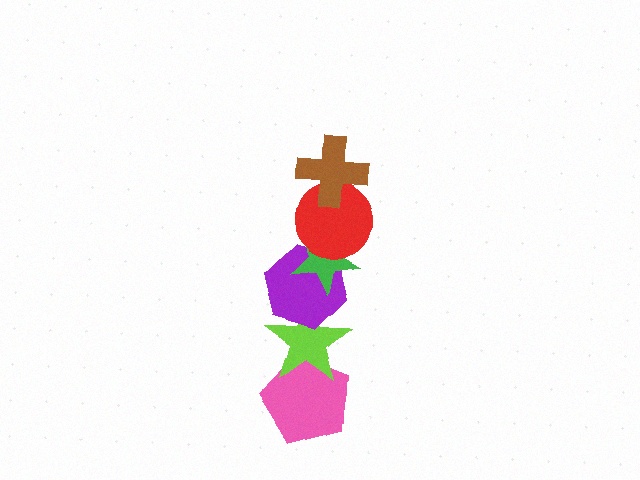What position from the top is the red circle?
The red circle is 2nd from the top.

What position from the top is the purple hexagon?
The purple hexagon is 4th from the top.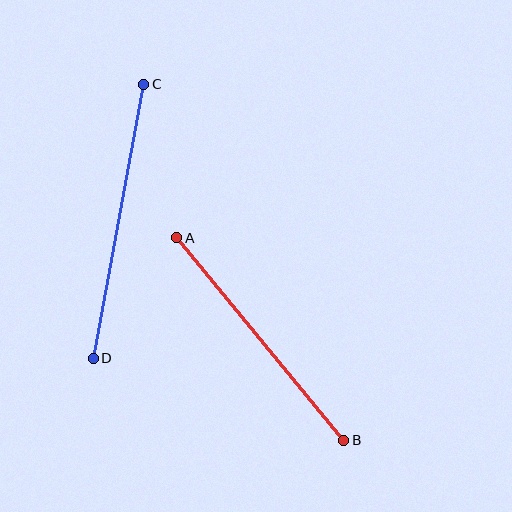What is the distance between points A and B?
The distance is approximately 263 pixels.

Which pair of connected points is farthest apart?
Points C and D are farthest apart.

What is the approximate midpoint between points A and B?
The midpoint is at approximately (260, 339) pixels.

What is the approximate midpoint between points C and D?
The midpoint is at approximately (119, 221) pixels.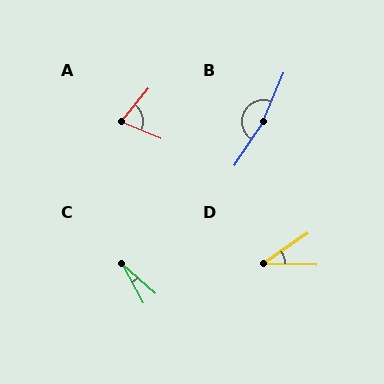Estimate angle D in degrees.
Approximately 36 degrees.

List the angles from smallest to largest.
C (20°), D (36°), A (73°), B (170°).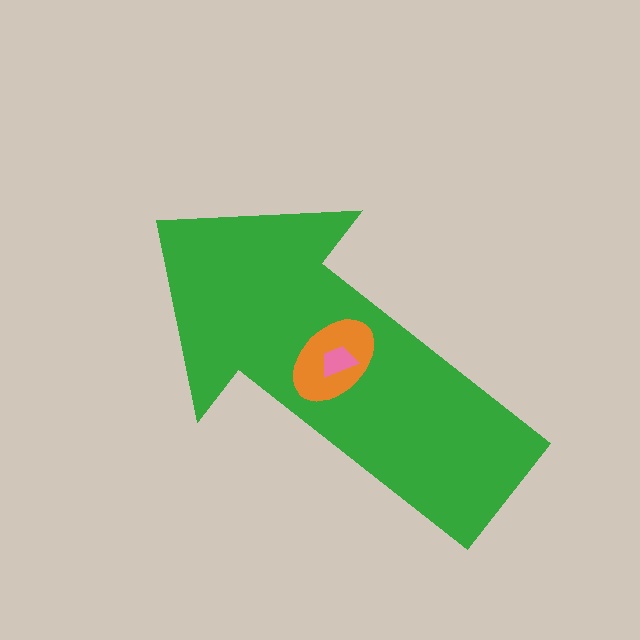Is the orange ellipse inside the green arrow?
Yes.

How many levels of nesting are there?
3.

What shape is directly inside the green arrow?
The orange ellipse.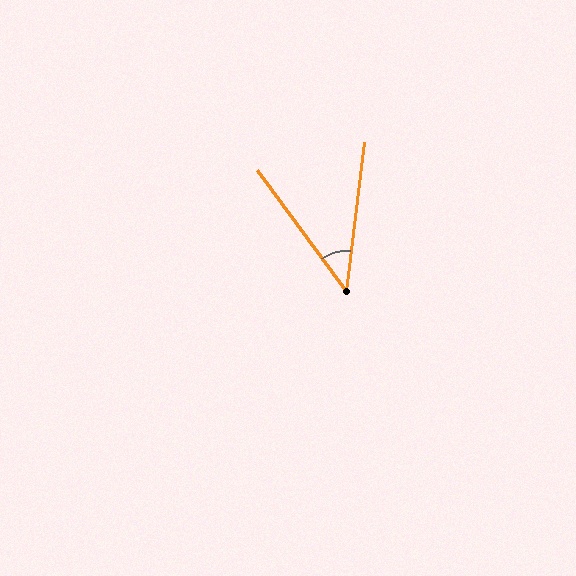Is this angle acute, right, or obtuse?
It is acute.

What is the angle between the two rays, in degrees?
Approximately 43 degrees.